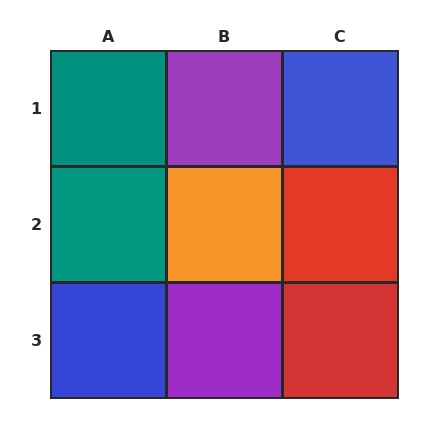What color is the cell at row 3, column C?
Red.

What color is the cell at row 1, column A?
Teal.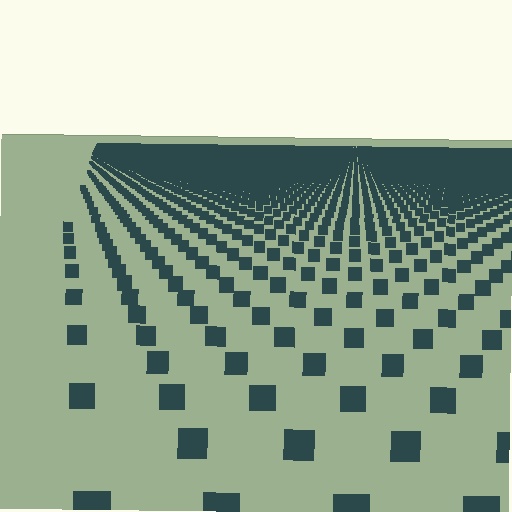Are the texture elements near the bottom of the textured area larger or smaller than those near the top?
Larger. Near the bottom, elements are closer to the viewer and appear at a bigger on-screen size.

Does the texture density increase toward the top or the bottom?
Density increases toward the top.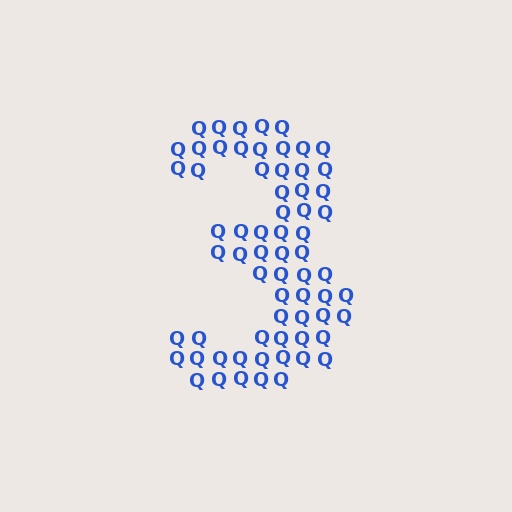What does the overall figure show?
The overall figure shows the digit 3.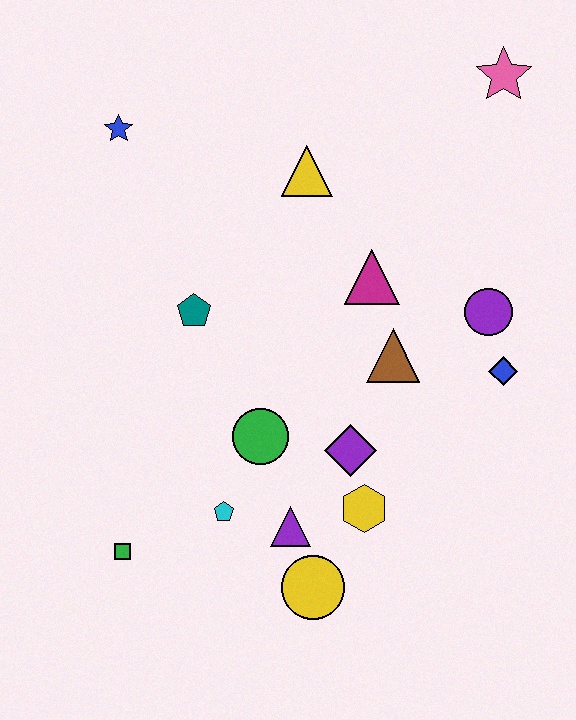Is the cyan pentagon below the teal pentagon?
Yes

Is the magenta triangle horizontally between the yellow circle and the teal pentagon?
No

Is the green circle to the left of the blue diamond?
Yes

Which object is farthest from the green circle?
The pink star is farthest from the green circle.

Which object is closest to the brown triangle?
The magenta triangle is closest to the brown triangle.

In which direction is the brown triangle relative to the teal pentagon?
The brown triangle is to the right of the teal pentagon.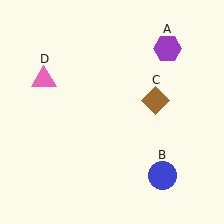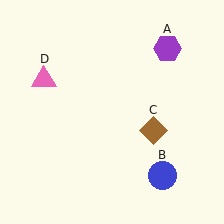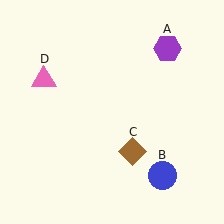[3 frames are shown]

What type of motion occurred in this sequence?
The brown diamond (object C) rotated clockwise around the center of the scene.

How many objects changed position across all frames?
1 object changed position: brown diamond (object C).